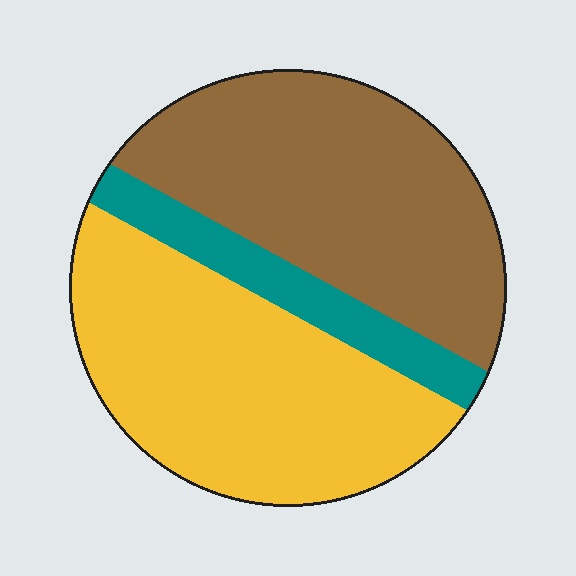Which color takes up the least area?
Teal, at roughly 15%.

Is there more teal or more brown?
Brown.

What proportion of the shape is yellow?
Yellow takes up about two fifths (2/5) of the shape.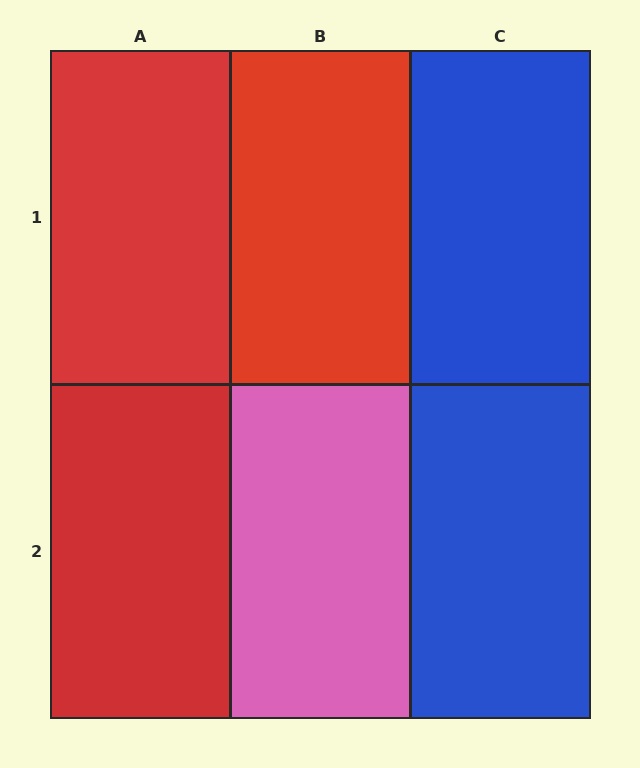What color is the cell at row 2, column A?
Red.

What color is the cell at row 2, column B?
Pink.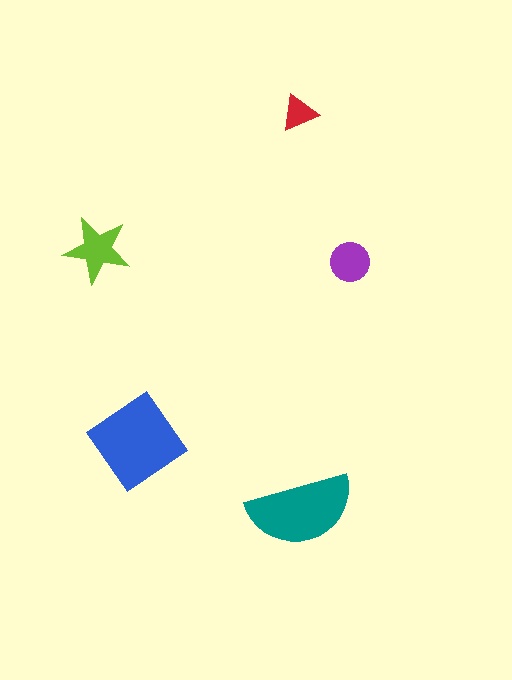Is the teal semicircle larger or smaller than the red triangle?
Larger.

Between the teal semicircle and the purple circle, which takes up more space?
The teal semicircle.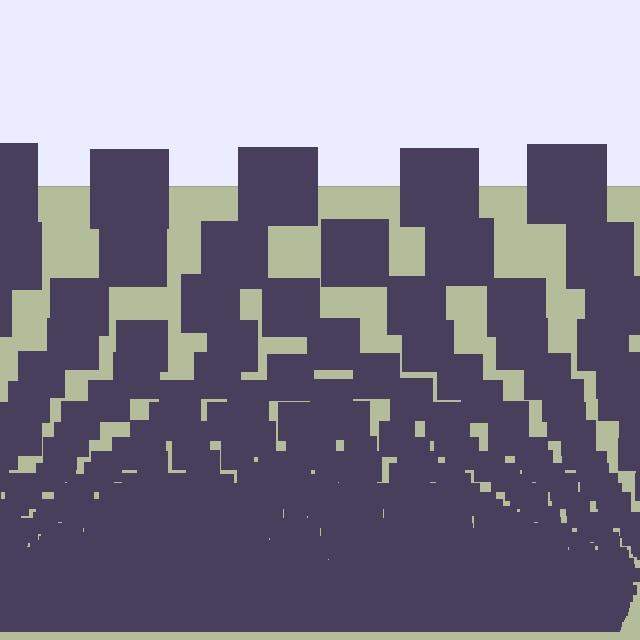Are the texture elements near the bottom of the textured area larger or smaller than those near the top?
Smaller. The gradient is inverted — elements near the bottom are smaller and denser.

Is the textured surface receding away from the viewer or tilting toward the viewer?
The surface appears to tilt toward the viewer. Texture elements get larger and sparser toward the top.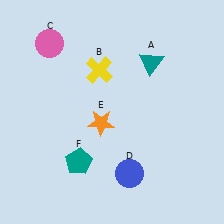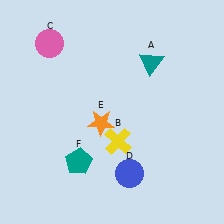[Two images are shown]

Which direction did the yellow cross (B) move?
The yellow cross (B) moved down.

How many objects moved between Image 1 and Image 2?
1 object moved between the two images.